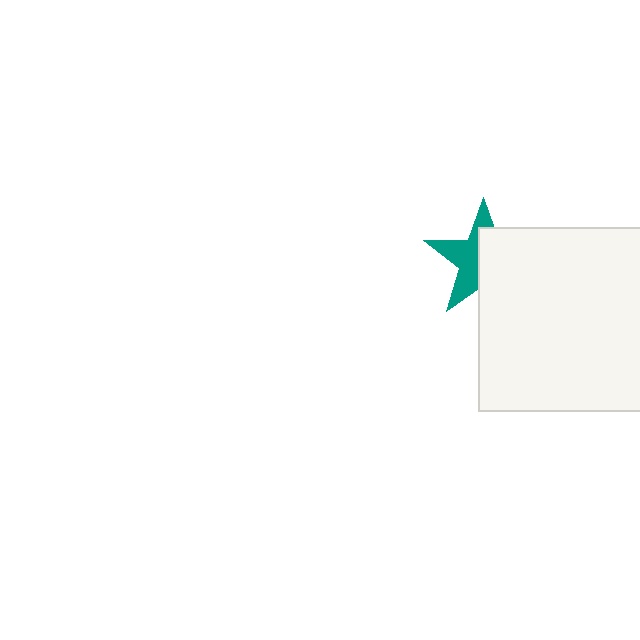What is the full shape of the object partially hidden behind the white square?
The partially hidden object is a teal star.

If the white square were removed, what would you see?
You would see the complete teal star.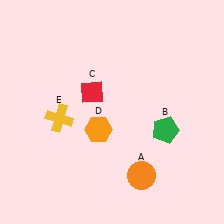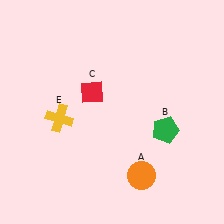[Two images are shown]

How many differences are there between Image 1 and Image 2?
There is 1 difference between the two images.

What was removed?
The orange hexagon (D) was removed in Image 2.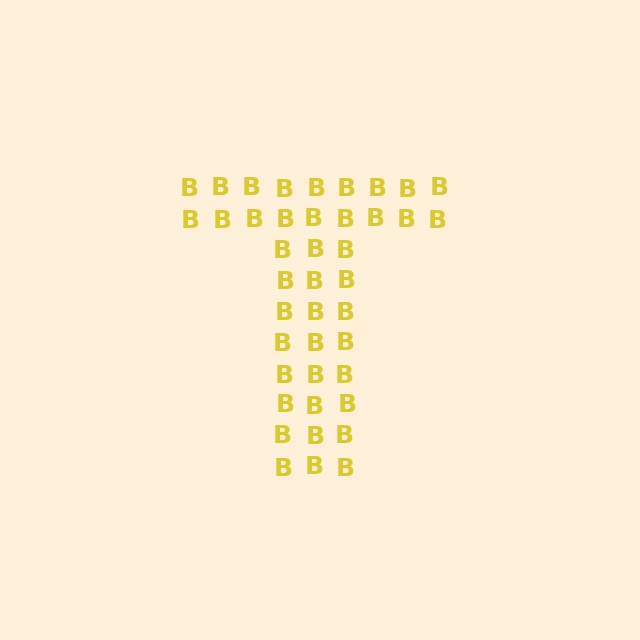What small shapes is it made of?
It is made of small letter B's.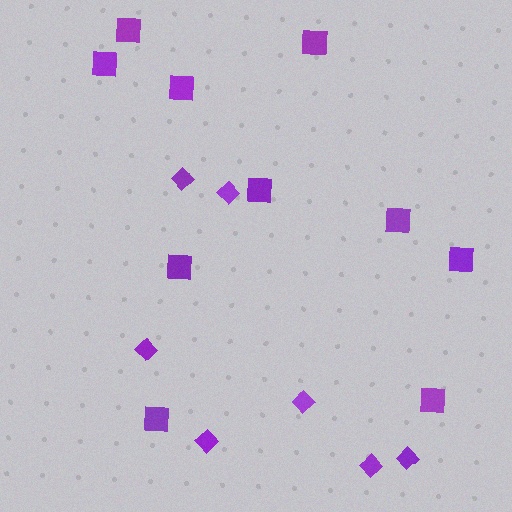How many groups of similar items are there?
There are 2 groups: one group of diamonds (7) and one group of squares (10).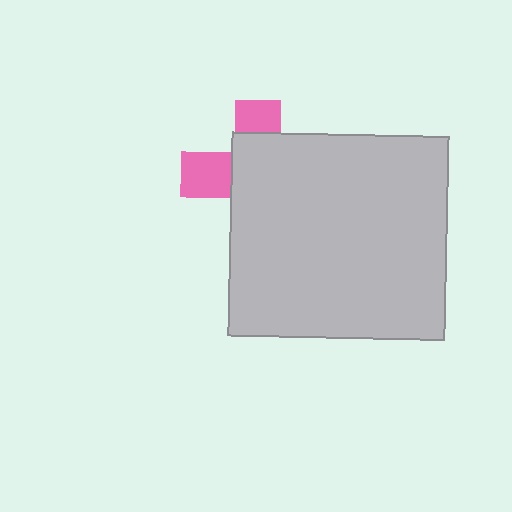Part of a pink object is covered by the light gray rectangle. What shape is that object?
It is a cross.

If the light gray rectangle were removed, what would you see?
You would see the complete pink cross.